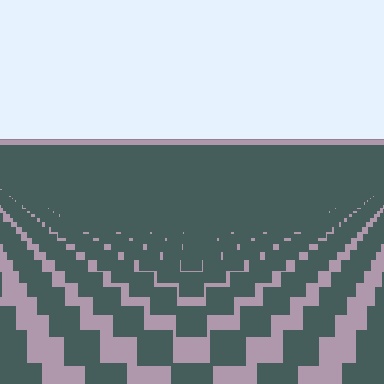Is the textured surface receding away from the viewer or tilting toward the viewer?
The surface is receding away from the viewer. Texture elements get smaller and denser toward the top.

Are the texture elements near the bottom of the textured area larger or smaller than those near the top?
Larger. Near the bottom, elements are closer to the viewer and appear at a bigger on-screen size.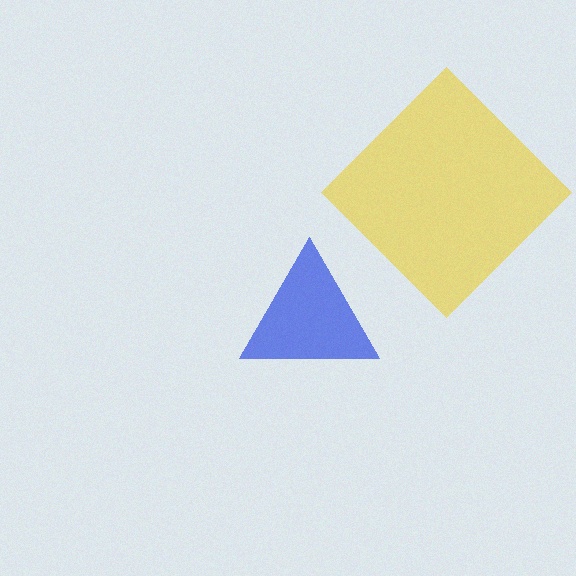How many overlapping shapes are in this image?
There are 2 overlapping shapes in the image.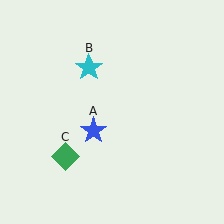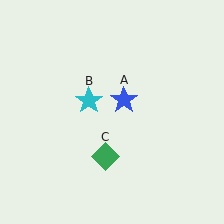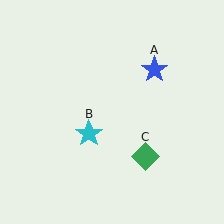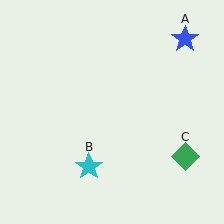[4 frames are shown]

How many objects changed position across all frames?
3 objects changed position: blue star (object A), cyan star (object B), green diamond (object C).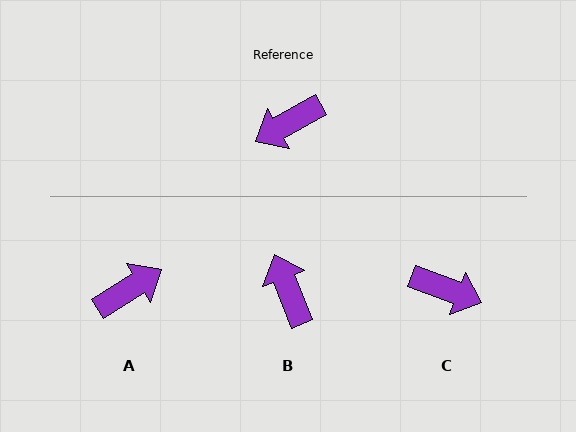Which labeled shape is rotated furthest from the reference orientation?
A, about 177 degrees away.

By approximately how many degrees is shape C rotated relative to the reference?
Approximately 130 degrees counter-clockwise.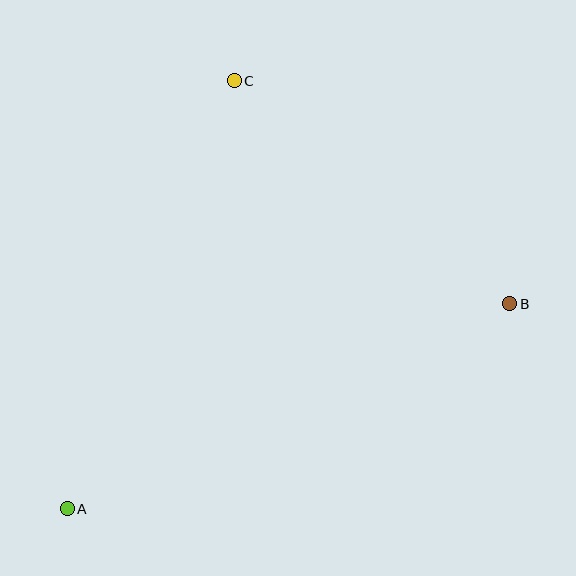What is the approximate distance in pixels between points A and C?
The distance between A and C is approximately 459 pixels.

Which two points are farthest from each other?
Points A and B are farthest from each other.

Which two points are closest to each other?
Points B and C are closest to each other.